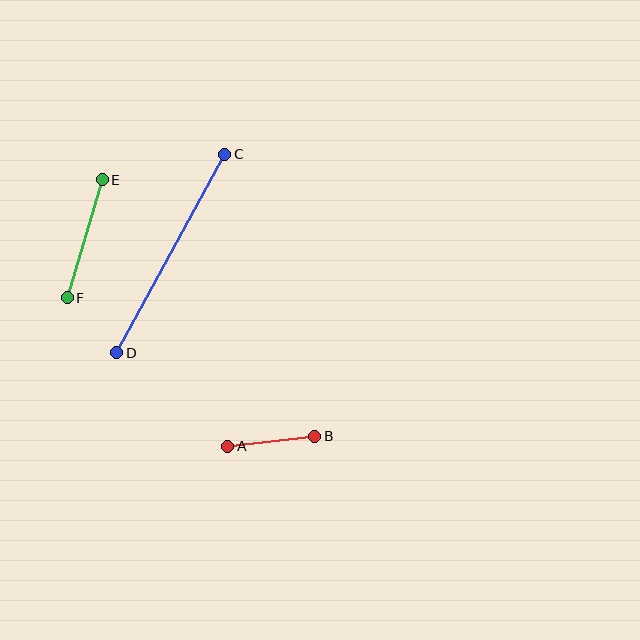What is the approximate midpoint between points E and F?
The midpoint is at approximately (85, 239) pixels.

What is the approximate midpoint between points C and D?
The midpoint is at approximately (171, 253) pixels.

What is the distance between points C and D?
The distance is approximately 226 pixels.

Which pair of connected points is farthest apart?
Points C and D are farthest apart.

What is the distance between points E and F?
The distance is approximately 123 pixels.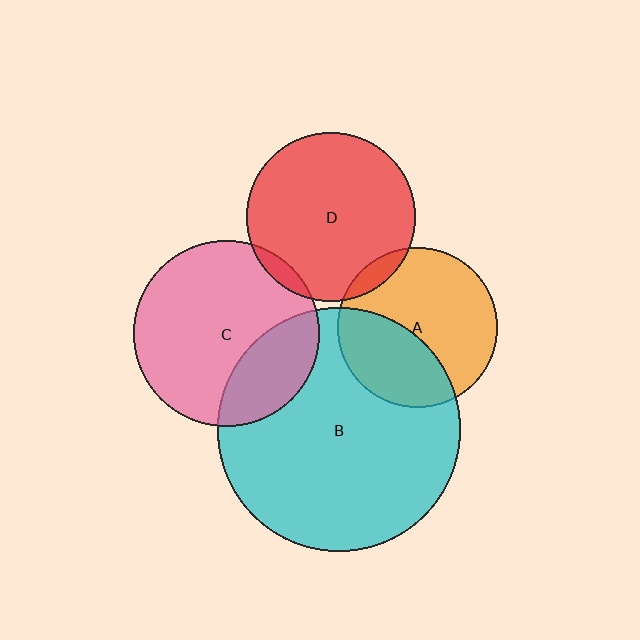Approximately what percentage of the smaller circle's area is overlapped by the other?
Approximately 5%.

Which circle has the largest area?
Circle B (cyan).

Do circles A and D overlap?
Yes.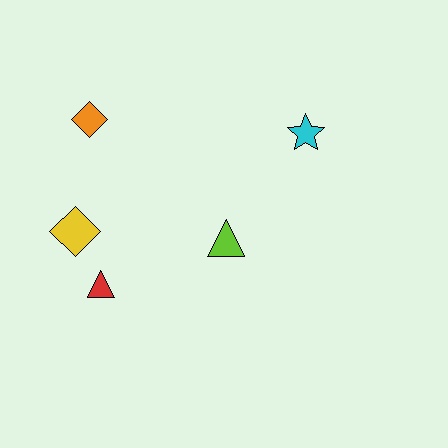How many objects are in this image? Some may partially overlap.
There are 5 objects.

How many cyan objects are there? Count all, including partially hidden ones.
There is 1 cyan object.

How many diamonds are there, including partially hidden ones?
There are 2 diamonds.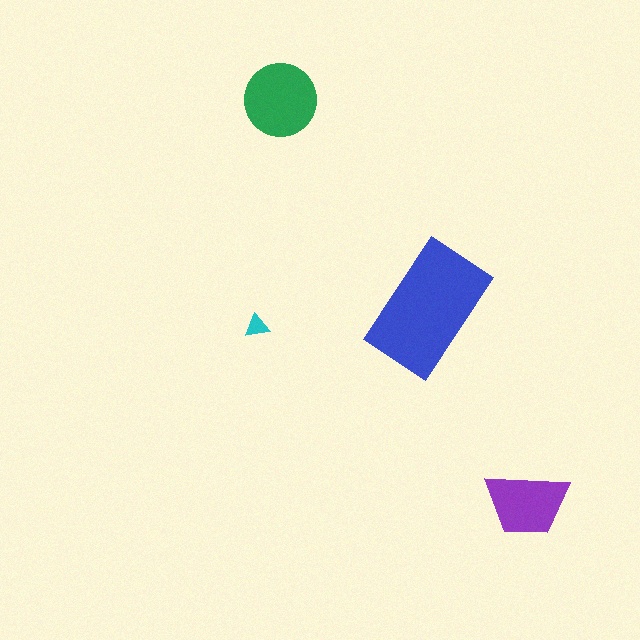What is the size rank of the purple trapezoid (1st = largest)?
3rd.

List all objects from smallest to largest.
The cyan triangle, the purple trapezoid, the green circle, the blue rectangle.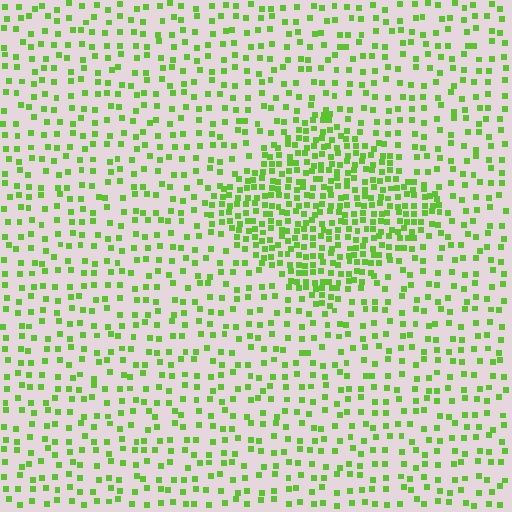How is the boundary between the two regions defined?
The boundary is defined by a change in element density (approximately 2.3x ratio). All elements are the same color, size, and shape.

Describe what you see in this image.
The image contains small lime elements arranged at two different densities. A diamond-shaped region is visible where the elements are more densely packed than the surrounding area.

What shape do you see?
I see a diamond.